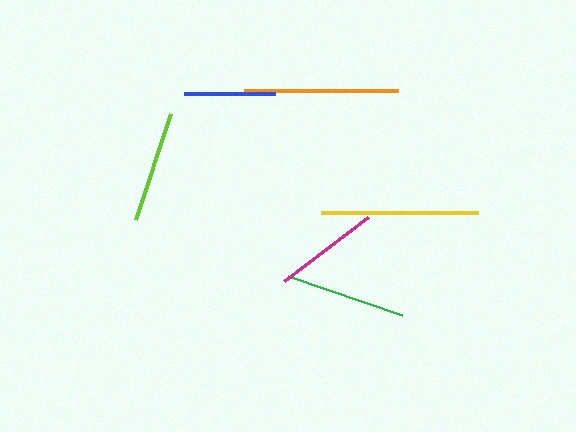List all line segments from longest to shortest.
From longest to shortest: yellow, orange, green, lime, magenta, blue.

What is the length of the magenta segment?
The magenta segment is approximately 105 pixels long.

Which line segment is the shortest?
The blue line is the shortest at approximately 91 pixels.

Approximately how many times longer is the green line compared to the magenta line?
The green line is approximately 1.1 times the length of the magenta line.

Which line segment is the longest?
The yellow line is the longest at approximately 157 pixels.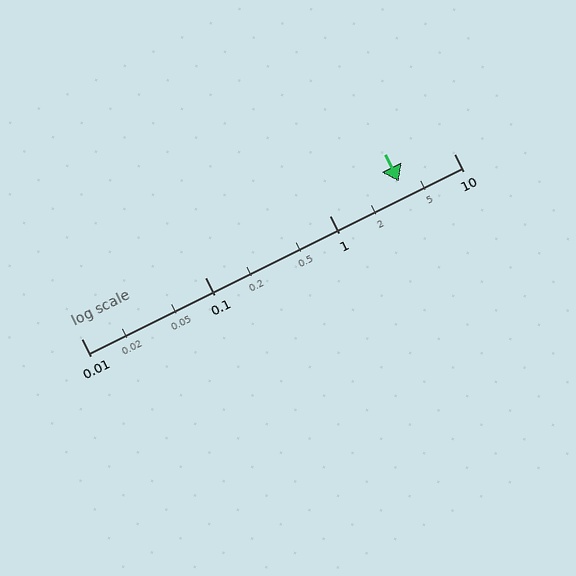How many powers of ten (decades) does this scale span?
The scale spans 3 decades, from 0.01 to 10.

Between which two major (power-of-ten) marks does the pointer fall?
The pointer is between 1 and 10.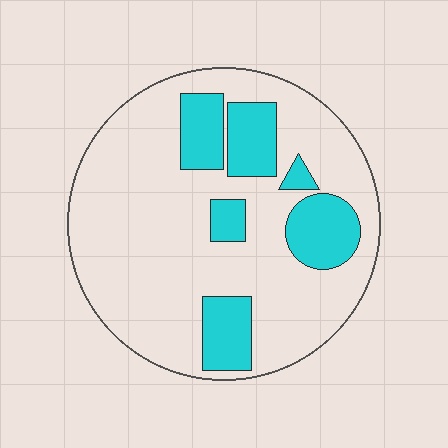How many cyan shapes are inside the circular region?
6.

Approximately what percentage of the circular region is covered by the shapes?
Approximately 25%.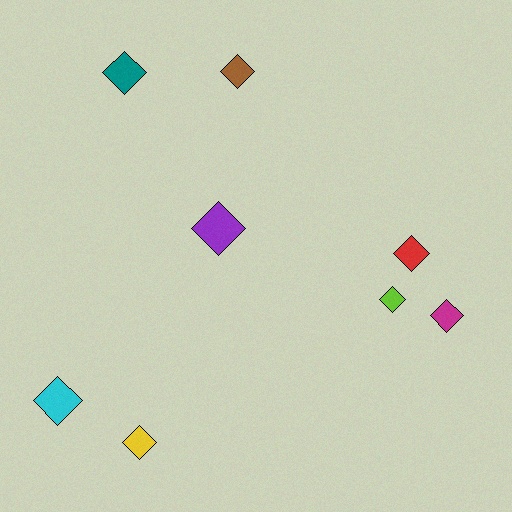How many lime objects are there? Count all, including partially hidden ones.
There is 1 lime object.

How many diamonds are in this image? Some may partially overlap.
There are 8 diamonds.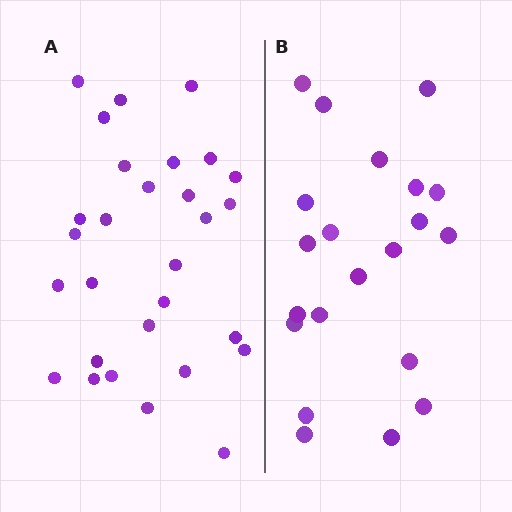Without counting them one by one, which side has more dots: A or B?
Region A (the left region) has more dots.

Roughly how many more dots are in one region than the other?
Region A has roughly 8 or so more dots than region B.